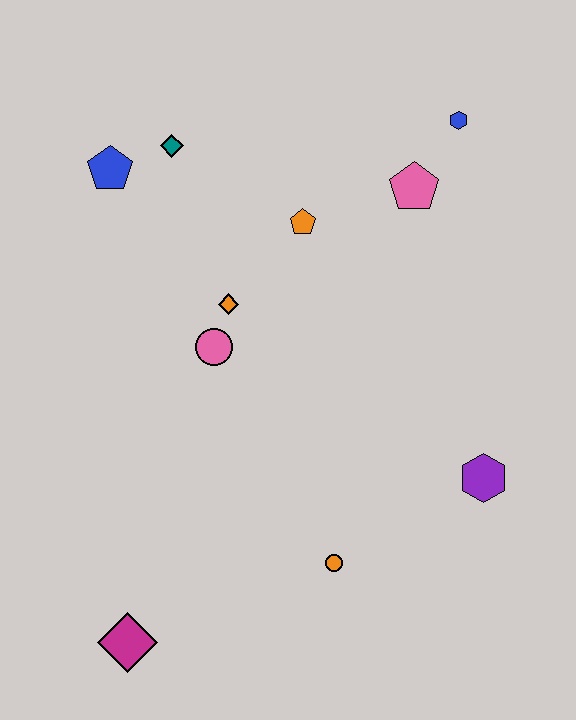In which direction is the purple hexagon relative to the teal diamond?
The purple hexagon is below the teal diamond.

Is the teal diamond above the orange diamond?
Yes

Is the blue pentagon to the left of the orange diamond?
Yes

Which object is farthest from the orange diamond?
The magenta diamond is farthest from the orange diamond.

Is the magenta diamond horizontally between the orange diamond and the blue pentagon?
Yes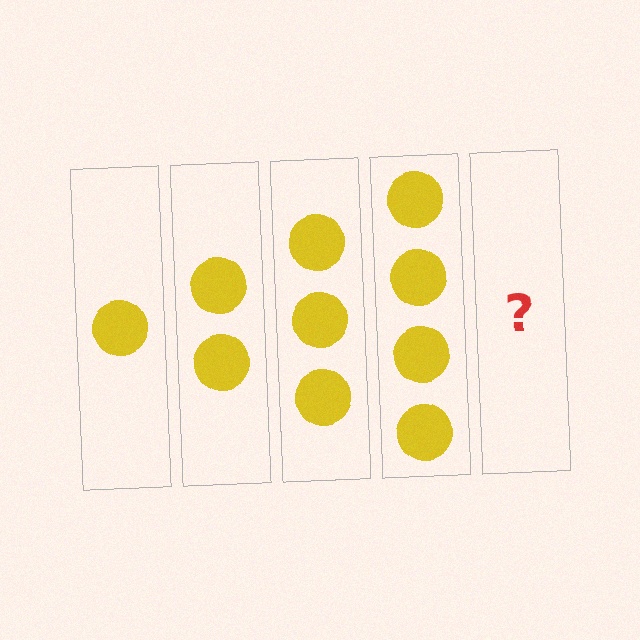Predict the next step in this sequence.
The next step is 5 circles.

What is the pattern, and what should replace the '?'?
The pattern is that each step adds one more circle. The '?' should be 5 circles.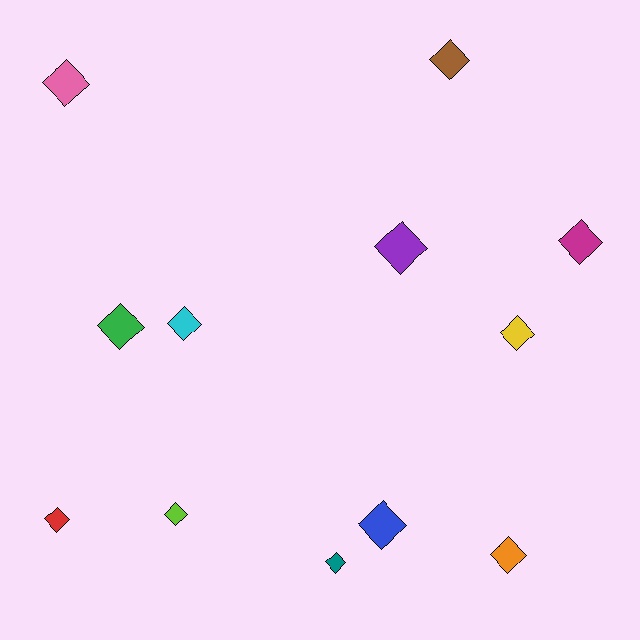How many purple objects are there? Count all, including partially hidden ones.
There is 1 purple object.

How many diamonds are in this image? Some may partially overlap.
There are 12 diamonds.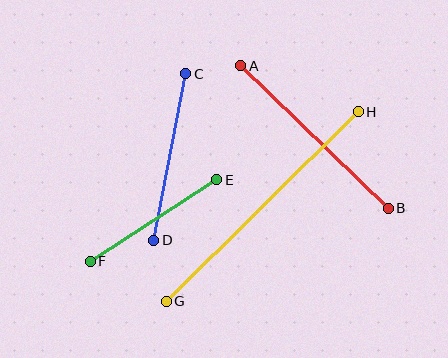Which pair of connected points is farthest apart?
Points G and H are farthest apart.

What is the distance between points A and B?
The distance is approximately 205 pixels.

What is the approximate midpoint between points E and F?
The midpoint is at approximately (153, 221) pixels.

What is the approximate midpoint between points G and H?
The midpoint is at approximately (262, 206) pixels.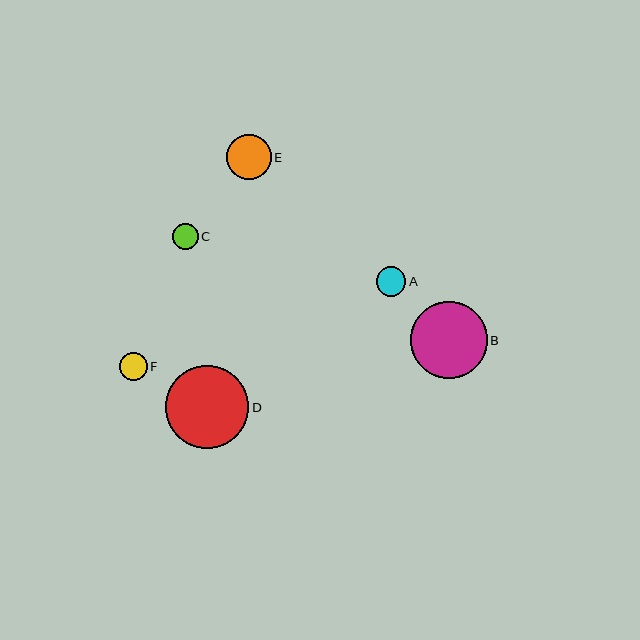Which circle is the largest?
Circle D is the largest with a size of approximately 83 pixels.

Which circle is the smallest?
Circle C is the smallest with a size of approximately 25 pixels.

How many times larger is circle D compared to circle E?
Circle D is approximately 1.8 times the size of circle E.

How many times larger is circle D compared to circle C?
Circle D is approximately 3.3 times the size of circle C.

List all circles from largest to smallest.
From largest to smallest: D, B, E, A, F, C.